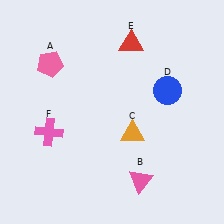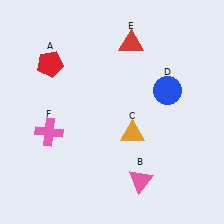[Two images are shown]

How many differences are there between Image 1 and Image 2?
There is 1 difference between the two images.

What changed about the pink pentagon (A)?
In Image 1, A is pink. In Image 2, it changed to red.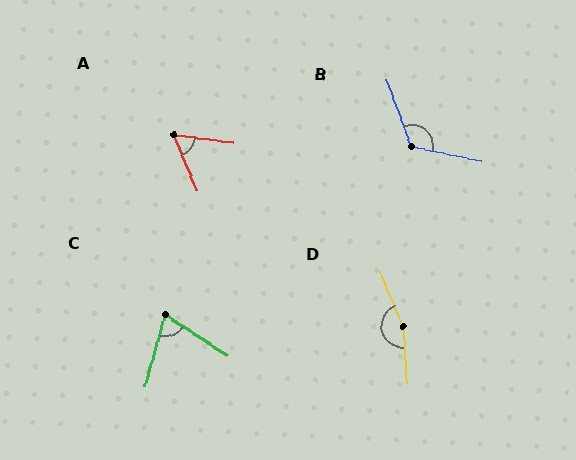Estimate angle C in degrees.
Approximately 73 degrees.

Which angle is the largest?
D, at approximately 162 degrees.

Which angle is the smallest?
A, at approximately 60 degrees.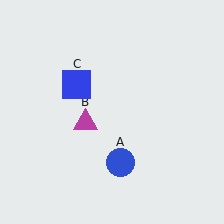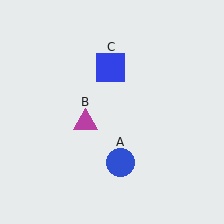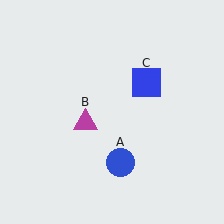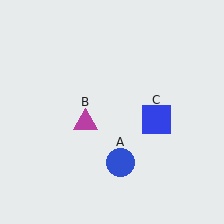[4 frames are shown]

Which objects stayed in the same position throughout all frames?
Blue circle (object A) and magenta triangle (object B) remained stationary.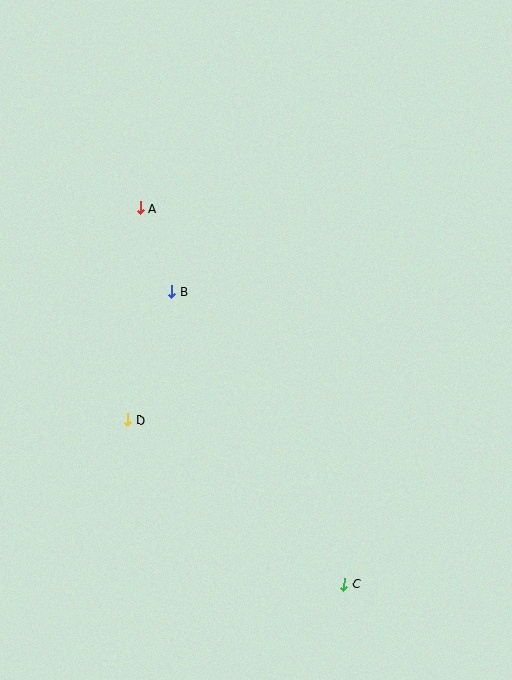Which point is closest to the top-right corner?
Point A is closest to the top-right corner.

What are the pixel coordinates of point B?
Point B is at (171, 291).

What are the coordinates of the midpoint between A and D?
The midpoint between A and D is at (134, 314).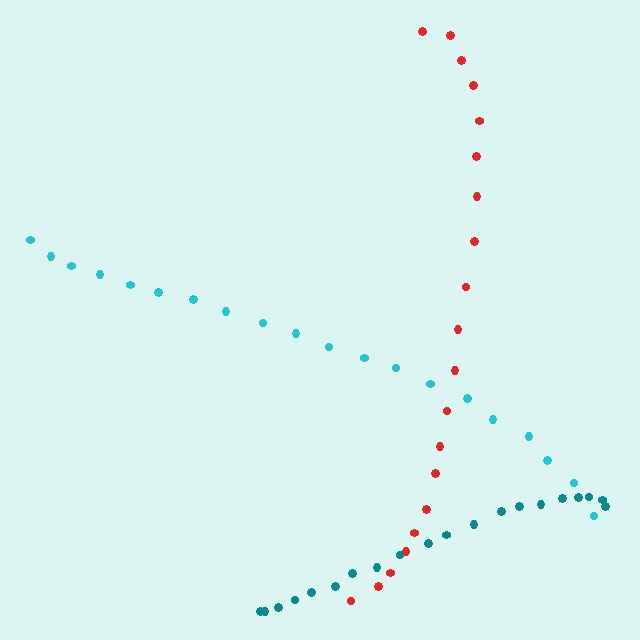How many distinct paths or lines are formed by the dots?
There are 3 distinct paths.